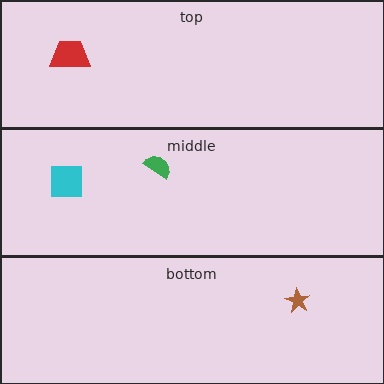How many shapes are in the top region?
1.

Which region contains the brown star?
The bottom region.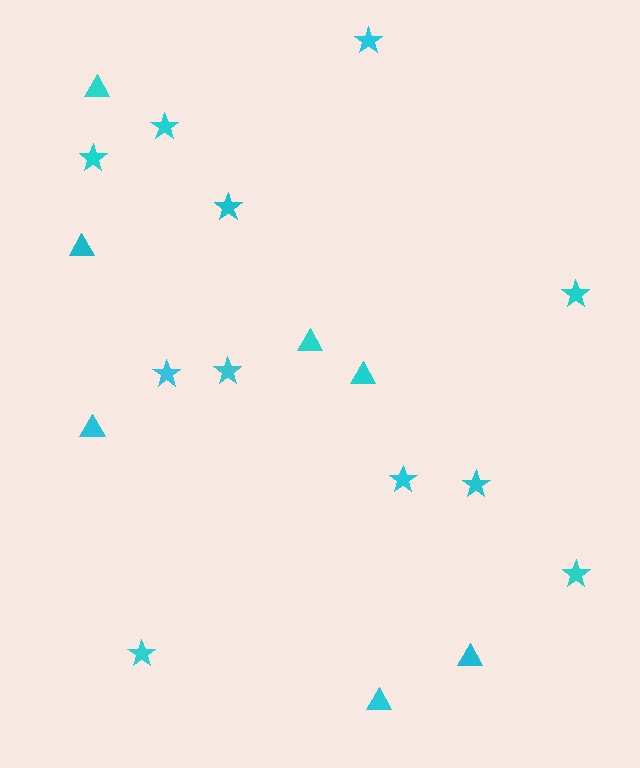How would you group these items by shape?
There are 2 groups: one group of triangles (7) and one group of stars (11).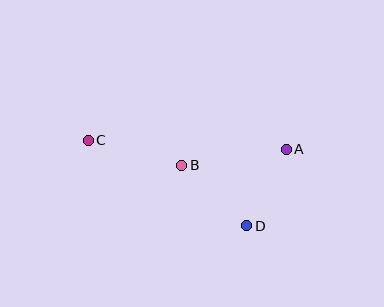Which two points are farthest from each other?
Points A and C are farthest from each other.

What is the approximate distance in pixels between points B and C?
The distance between B and C is approximately 97 pixels.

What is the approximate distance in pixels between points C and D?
The distance between C and D is approximately 180 pixels.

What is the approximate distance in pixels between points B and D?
The distance between B and D is approximately 89 pixels.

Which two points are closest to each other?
Points A and D are closest to each other.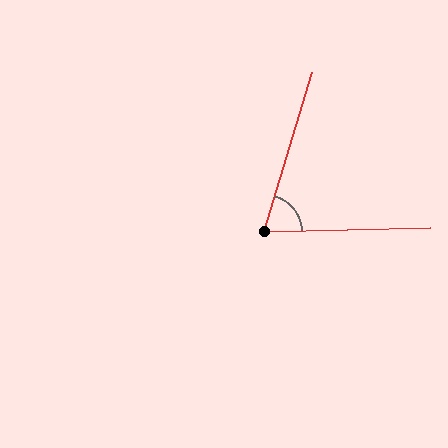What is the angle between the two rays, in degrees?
Approximately 72 degrees.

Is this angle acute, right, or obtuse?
It is acute.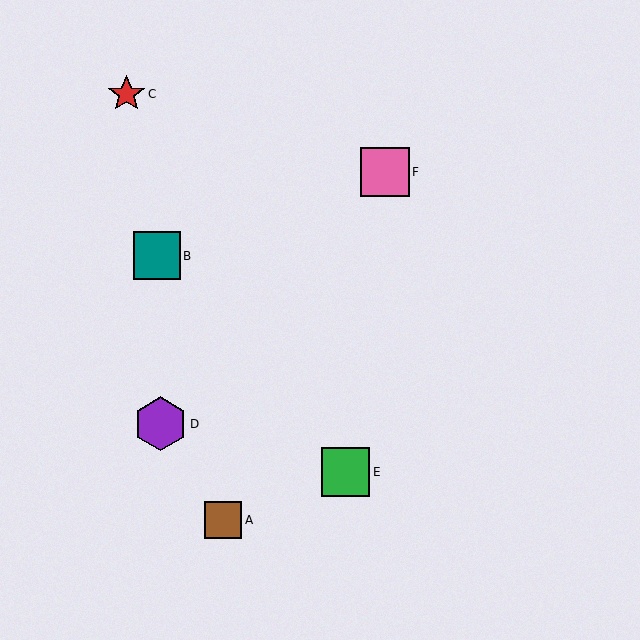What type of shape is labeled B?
Shape B is a teal square.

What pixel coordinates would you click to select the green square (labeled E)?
Click at (345, 472) to select the green square E.